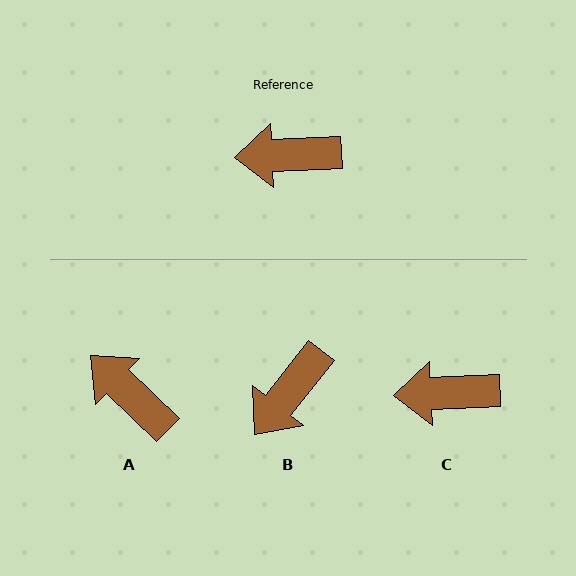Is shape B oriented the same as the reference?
No, it is off by about 49 degrees.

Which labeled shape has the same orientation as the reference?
C.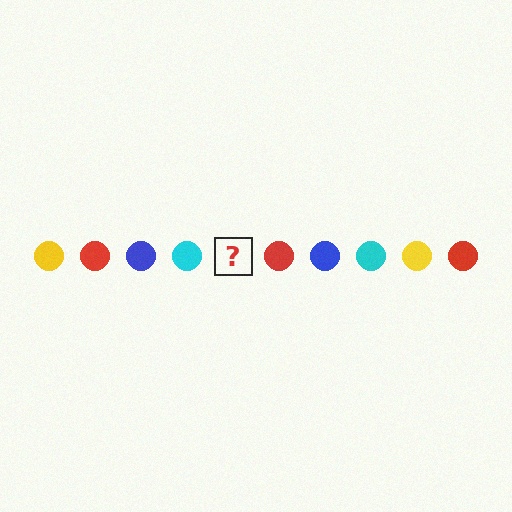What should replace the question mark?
The question mark should be replaced with a yellow circle.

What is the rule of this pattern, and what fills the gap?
The rule is that the pattern cycles through yellow, red, blue, cyan circles. The gap should be filled with a yellow circle.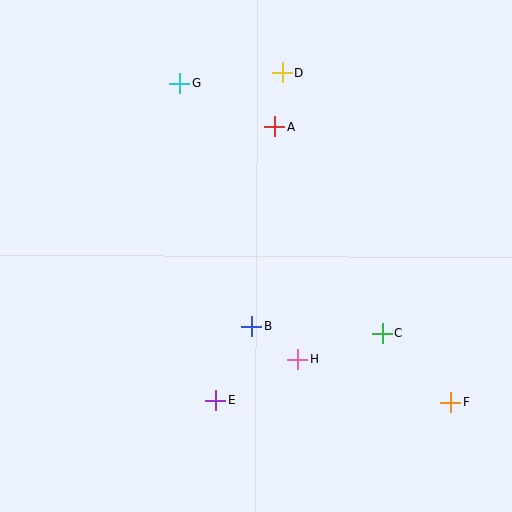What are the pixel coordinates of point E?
Point E is at (216, 400).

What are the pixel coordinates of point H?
Point H is at (298, 360).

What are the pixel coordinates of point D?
Point D is at (282, 73).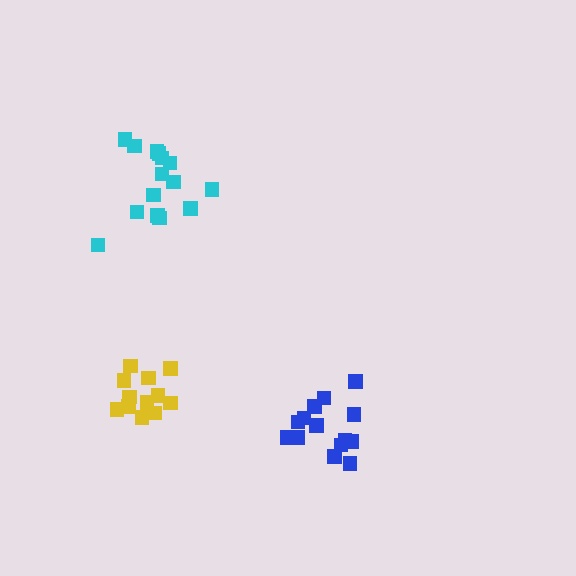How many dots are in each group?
Group 1: 14 dots, Group 2: 15 dots, Group 3: 12 dots (41 total).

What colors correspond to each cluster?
The clusters are colored: blue, cyan, yellow.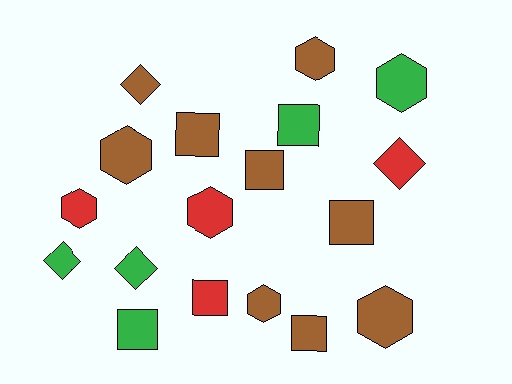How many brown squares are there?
There are 4 brown squares.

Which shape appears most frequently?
Square, with 7 objects.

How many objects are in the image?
There are 18 objects.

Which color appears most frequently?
Brown, with 9 objects.